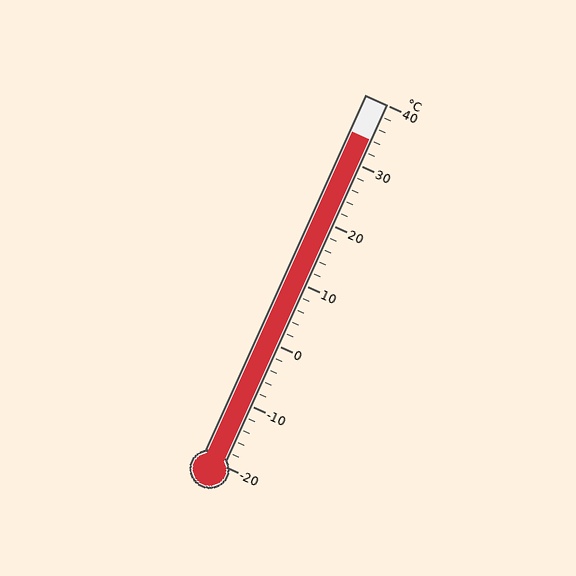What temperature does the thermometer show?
The thermometer shows approximately 34°C.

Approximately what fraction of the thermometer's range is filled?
The thermometer is filled to approximately 90% of its range.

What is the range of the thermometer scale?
The thermometer scale ranges from -20°C to 40°C.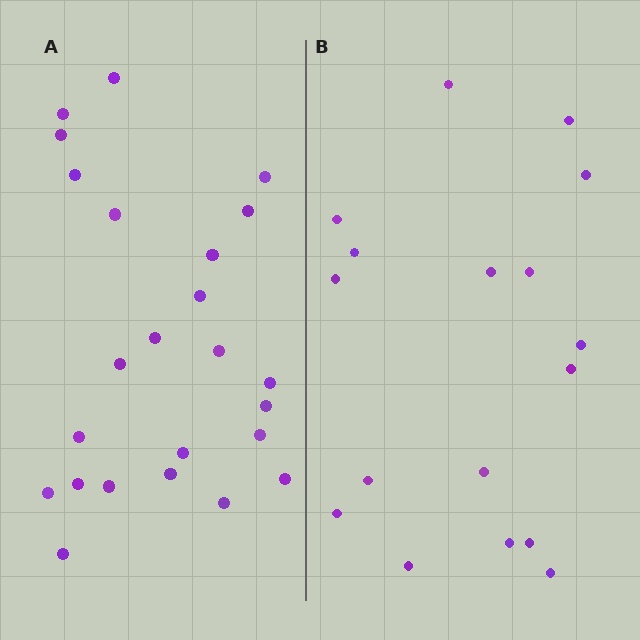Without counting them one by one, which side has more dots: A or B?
Region A (the left region) has more dots.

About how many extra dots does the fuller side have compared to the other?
Region A has roughly 8 or so more dots than region B.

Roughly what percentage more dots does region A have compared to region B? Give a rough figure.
About 40% more.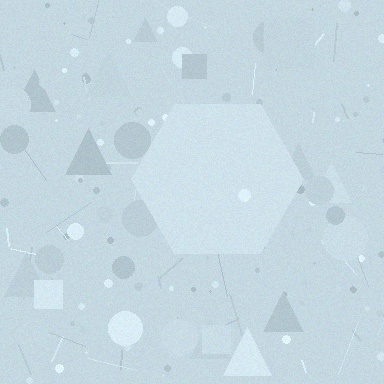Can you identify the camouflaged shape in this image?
The camouflaged shape is a hexagon.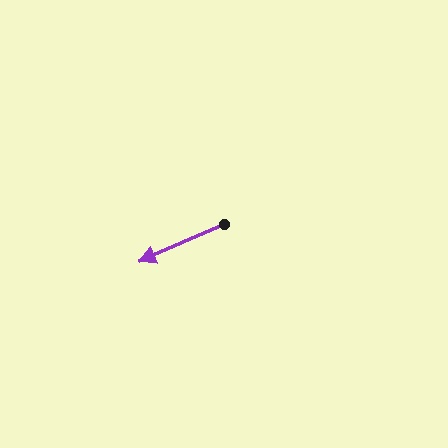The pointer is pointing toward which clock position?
Roughly 8 o'clock.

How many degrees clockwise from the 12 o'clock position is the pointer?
Approximately 246 degrees.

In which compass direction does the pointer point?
Southwest.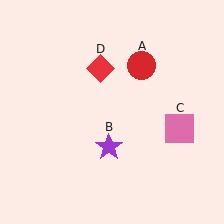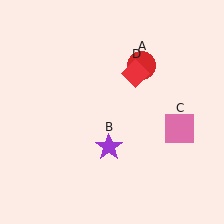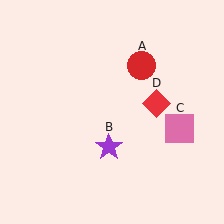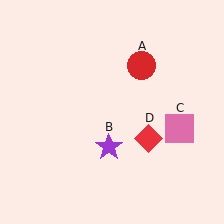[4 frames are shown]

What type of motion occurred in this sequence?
The red diamond (object D) rotated clockwise around the center of the scene.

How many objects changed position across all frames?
1 object changed position: red diamond (object D).